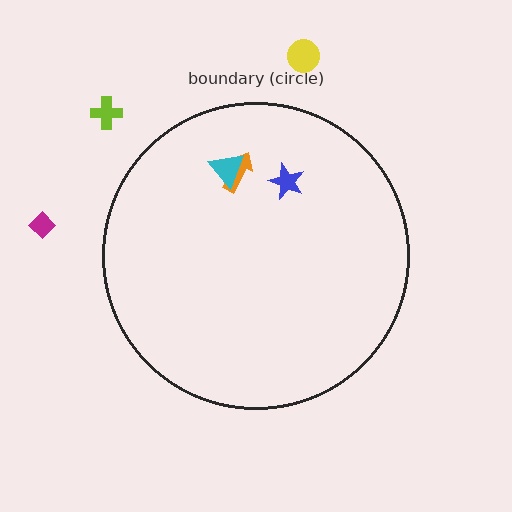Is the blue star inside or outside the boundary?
Inside.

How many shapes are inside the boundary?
3 inside, 3 outside.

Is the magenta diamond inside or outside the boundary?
Outside.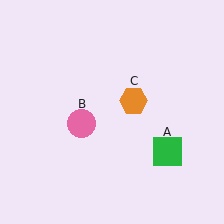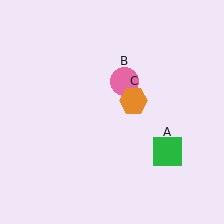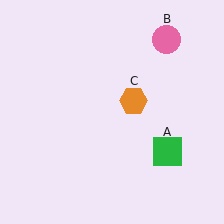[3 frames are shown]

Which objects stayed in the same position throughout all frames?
Green square (object A) and orange hexagon (object C) remained stationary.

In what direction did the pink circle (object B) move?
The pink circle (object B) moved up and to the right.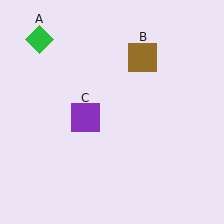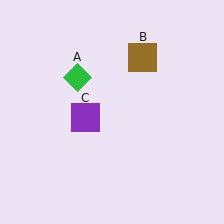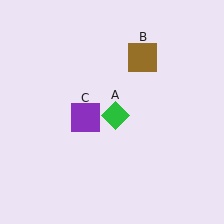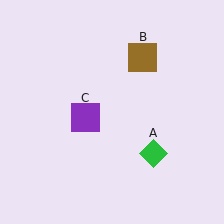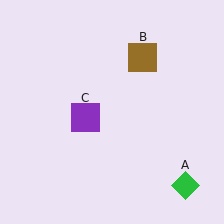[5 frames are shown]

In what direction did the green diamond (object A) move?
The green diamond (object A) moved down and to the right.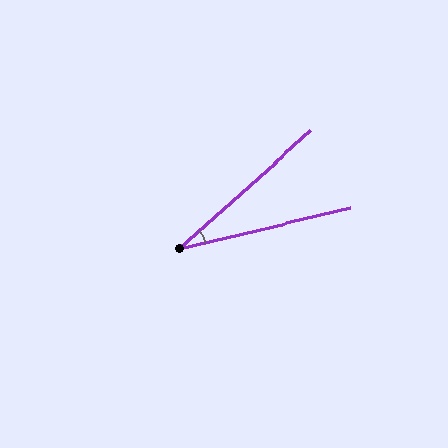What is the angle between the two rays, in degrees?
Approximately 29 degrees.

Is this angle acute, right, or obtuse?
It is acute.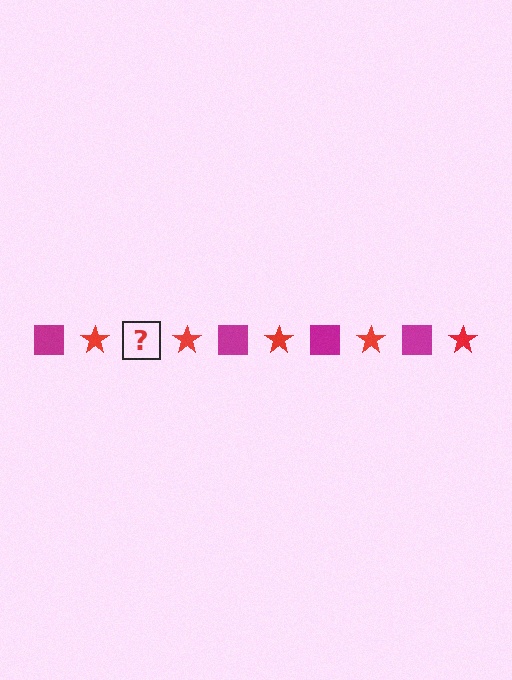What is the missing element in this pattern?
The missing element is a magenta square.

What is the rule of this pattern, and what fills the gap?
The rule is that the pattern alternates between magenta square and red star. The gap should be filled with a magenta square.